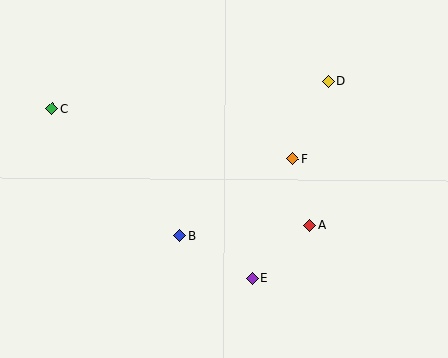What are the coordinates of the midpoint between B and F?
The midpoint between B and F is at (236, 197).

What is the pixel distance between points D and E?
The distance between D and E is 211 pixels.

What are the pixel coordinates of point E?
Point E is at (252, 278).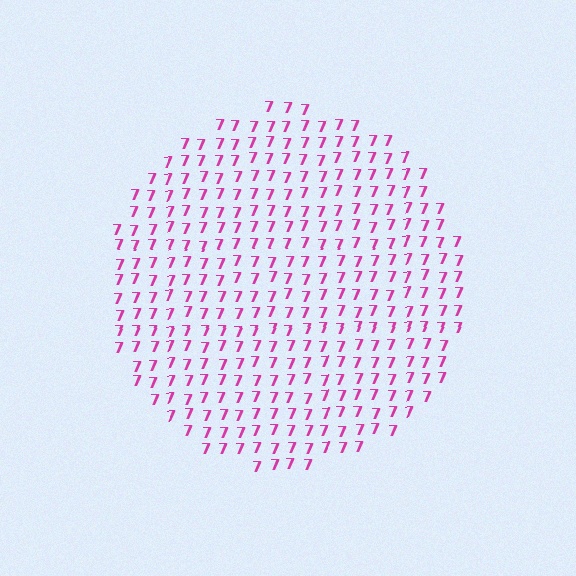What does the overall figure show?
The overall figure shows a circle.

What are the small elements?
The small elements are digit 7's.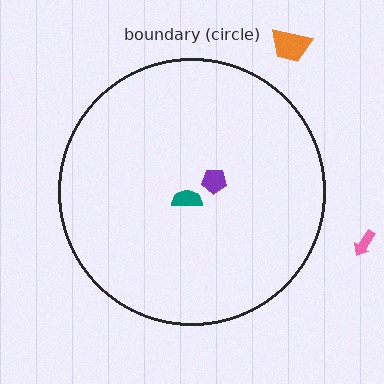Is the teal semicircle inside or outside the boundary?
Inside.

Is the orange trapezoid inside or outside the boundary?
Outside.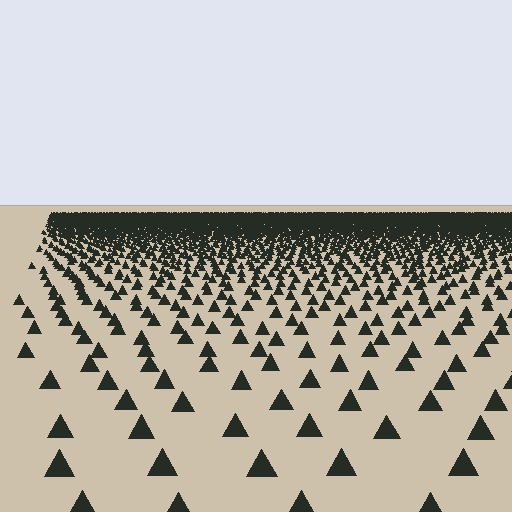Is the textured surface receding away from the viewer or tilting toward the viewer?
The surface is receding away from the viewer. Texture elements get smaller and denser toward the top.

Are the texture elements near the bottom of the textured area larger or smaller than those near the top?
Larger. Near the bottom, elements are closer to the viewer and appear at a bigger on-screen size.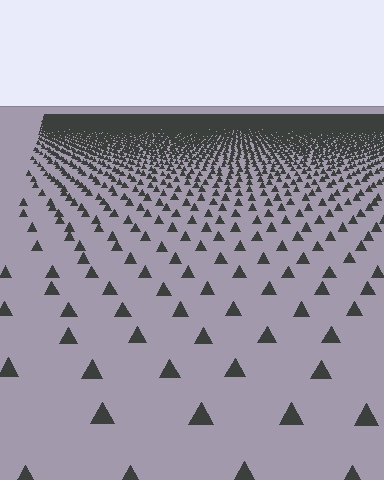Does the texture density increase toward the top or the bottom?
Density increases toward the top.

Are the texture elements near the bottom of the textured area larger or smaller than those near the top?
Larger. Near the bottom, elements are closer to the viewer and appear at a bigger on-screen size.